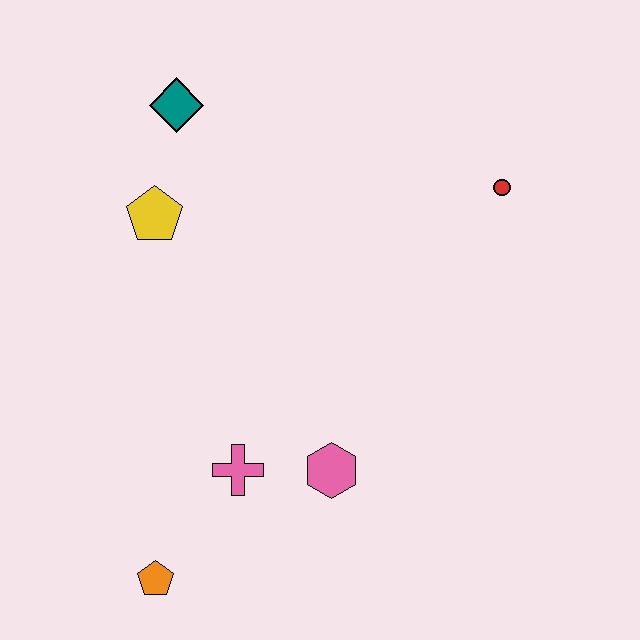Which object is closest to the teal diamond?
The yellow pentagon is closest to the teal diamond.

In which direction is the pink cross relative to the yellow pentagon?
The pink cross is below the yellow pentagon.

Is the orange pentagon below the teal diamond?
Yes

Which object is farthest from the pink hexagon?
The teal diamond is farthest from the pink hexagon.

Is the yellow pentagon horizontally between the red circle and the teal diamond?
No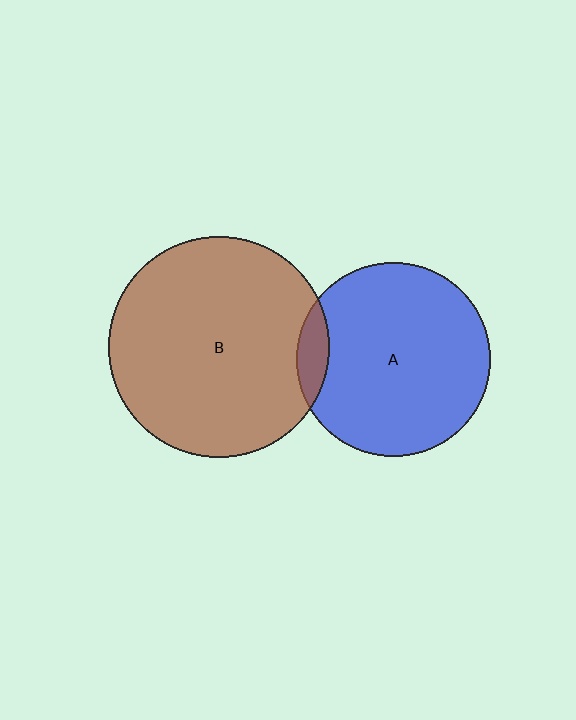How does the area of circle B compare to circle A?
Approximately 1.3 times.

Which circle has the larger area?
Circle B (brown).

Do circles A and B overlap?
Yes.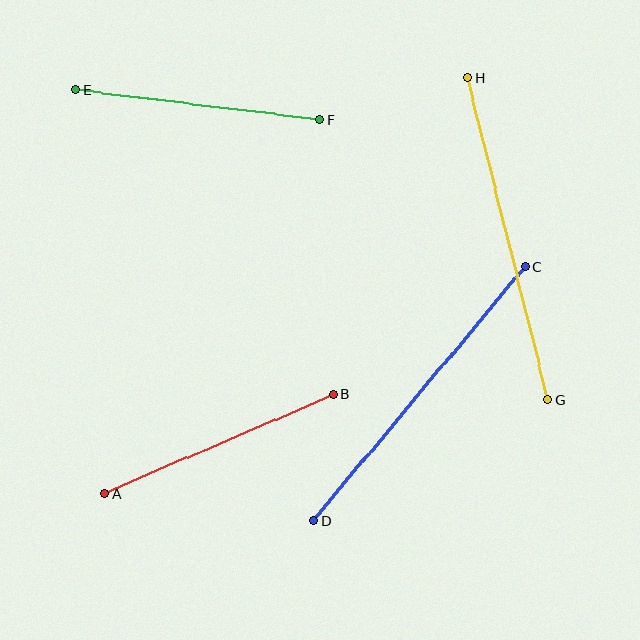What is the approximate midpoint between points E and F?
The midpoint is at approximately (198, 105) pixels.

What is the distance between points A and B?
The distance is approximately 249 pixels.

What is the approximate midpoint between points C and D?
The midpoint is at approximately (419, 394) pixels.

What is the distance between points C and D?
The distance is approximately 330 pixels.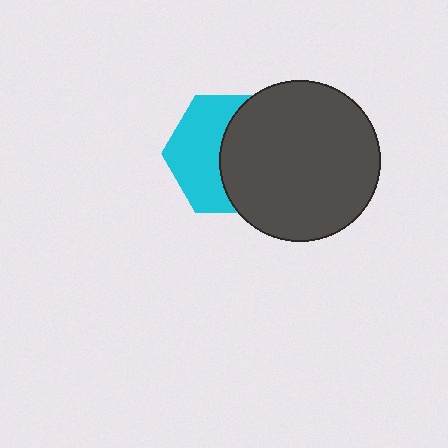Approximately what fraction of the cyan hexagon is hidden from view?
Roughly 52% of the cyan hexagon is hidden behind the dark gray circle.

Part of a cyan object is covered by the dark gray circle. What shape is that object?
It is a hexagon.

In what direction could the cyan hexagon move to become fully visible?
The cyan hexagon could move left. That would shift it out from behind the dark gray circle entirely.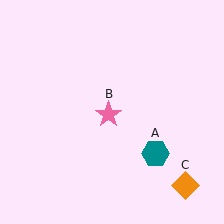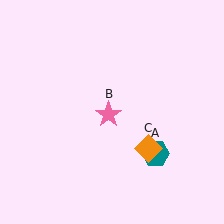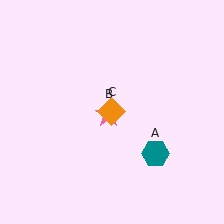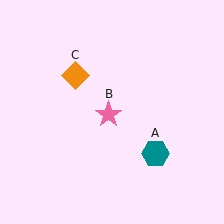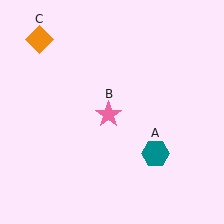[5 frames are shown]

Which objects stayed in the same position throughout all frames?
Teal hexagon (object A) and pink star (object B) remained stationary.